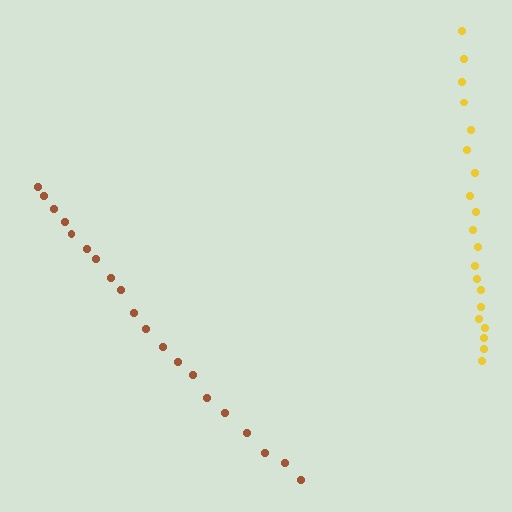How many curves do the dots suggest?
There are 2 distinct paths.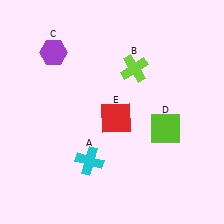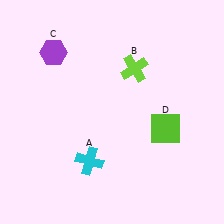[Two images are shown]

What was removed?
The red square (E) was removed in Image 2.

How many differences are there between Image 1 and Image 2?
There is 1 difference between the two images.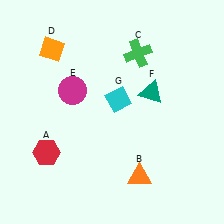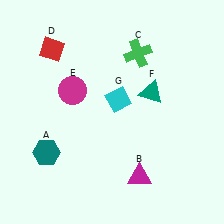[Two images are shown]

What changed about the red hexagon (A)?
In Image 1, A is red. In Image 2, it changed to teal.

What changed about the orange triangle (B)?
In Image 1, B is orange. In Image 2, it changed to magenta.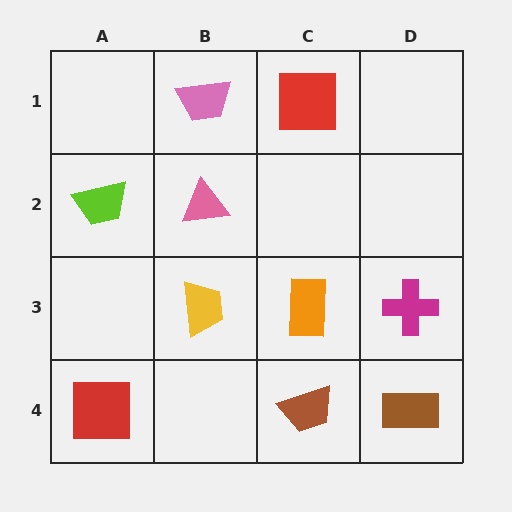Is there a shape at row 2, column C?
No, that cell is empty.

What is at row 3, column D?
A magenta cross.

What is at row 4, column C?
A brown trapezoid.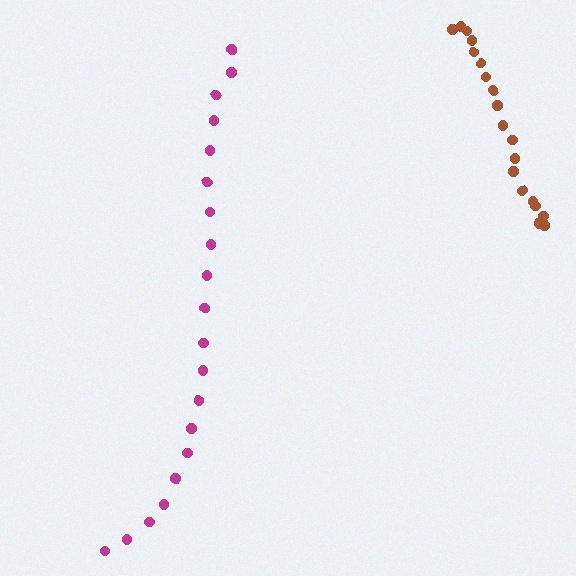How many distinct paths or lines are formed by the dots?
There are 2 distinct paths.